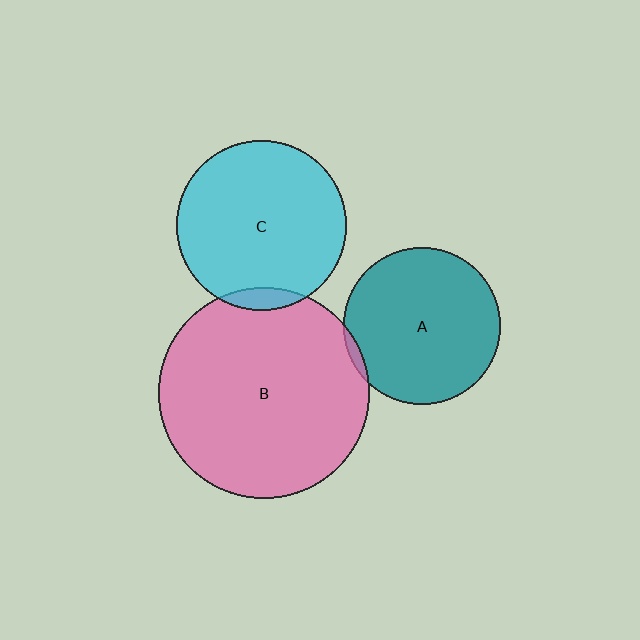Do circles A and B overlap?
Yes.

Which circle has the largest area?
Circle B (pink).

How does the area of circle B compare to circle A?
Approximately 1.8 times.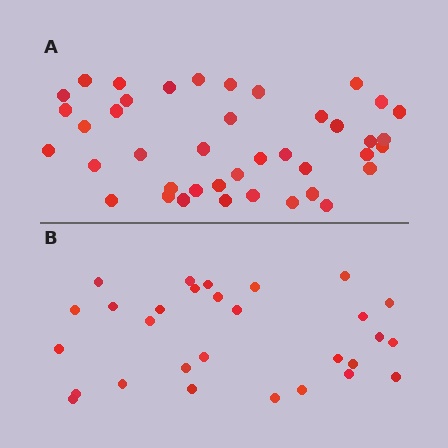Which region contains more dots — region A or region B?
Region A (the top region) has more dots.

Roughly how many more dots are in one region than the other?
Region A has roughly 12 or so more dots than region B.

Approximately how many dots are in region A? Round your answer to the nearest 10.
About 40 dots. (The exact count is 41, which rounds to 40.)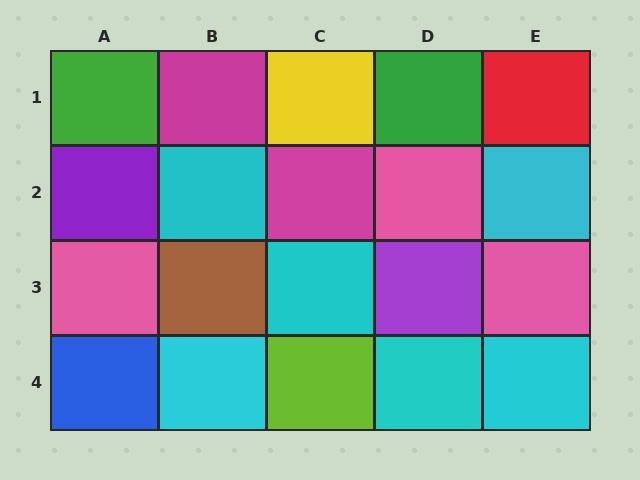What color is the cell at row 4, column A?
Blue.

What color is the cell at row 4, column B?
Cyan.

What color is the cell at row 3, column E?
Pink.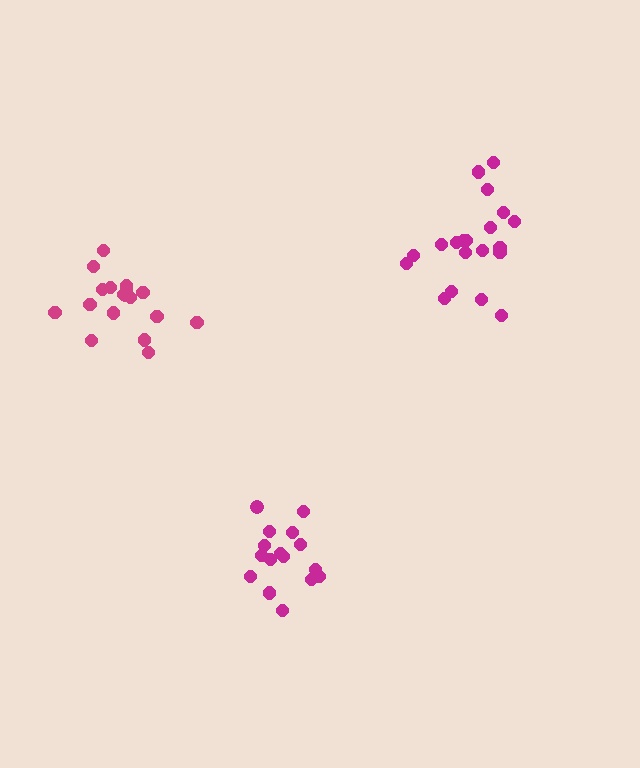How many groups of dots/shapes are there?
There are 3 groups.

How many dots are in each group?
Group 1: 16 dots, Group 2: 18 dots, Group 3: 20 dots (54 total).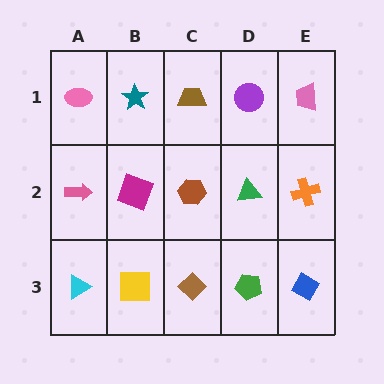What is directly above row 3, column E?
An orange cross.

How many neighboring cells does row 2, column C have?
4.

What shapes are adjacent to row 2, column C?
A brown trapezoid (row 1, column C), a brown diamond (row 3, column C), a magenta square (row 2, column B), a green triangle (row 2, column D).